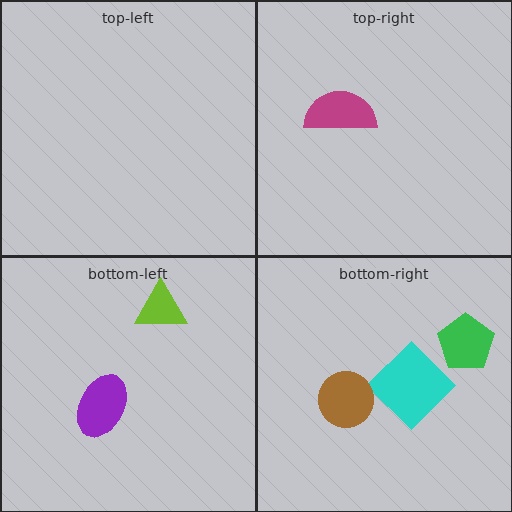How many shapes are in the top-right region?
1.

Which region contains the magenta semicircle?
The top-right region.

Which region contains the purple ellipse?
The bottom-left region.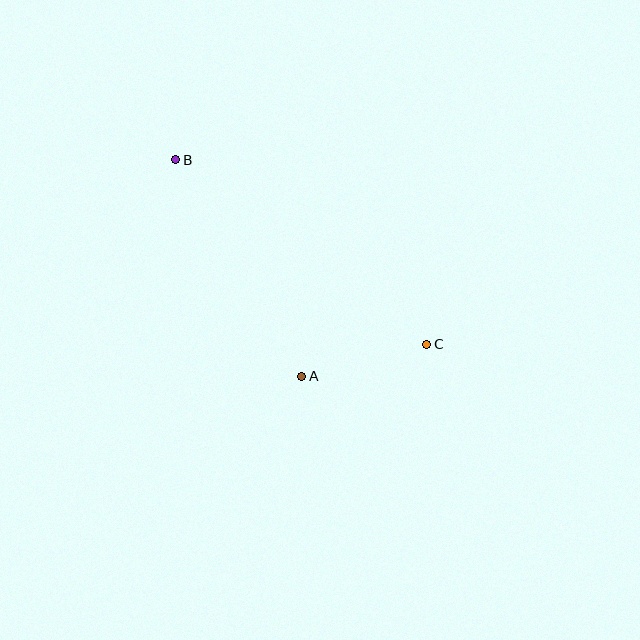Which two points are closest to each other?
Points A and C are closest to each other.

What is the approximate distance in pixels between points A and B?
The distance between A and B is approximately 251 pixels.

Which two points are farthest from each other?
Points B and C are farthest from each other.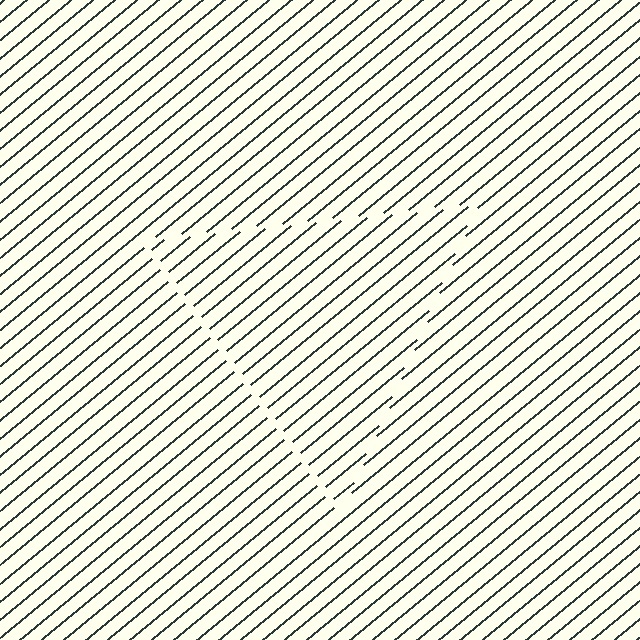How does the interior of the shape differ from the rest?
The interior of the shape contains the same grating, shifted by half a period — the contour is defined by the phase discontinuity where line-ends from the inner and outer gratings abut.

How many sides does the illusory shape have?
3 sides — the line-ends trace a triangle.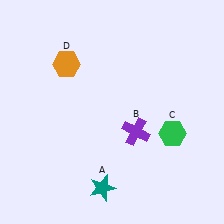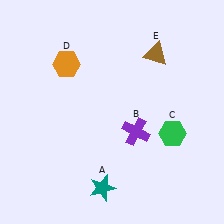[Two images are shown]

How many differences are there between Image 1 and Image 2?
There is 1 difference between the two images.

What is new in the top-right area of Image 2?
A brown triangle (E) was added in the top-right area of Image 2.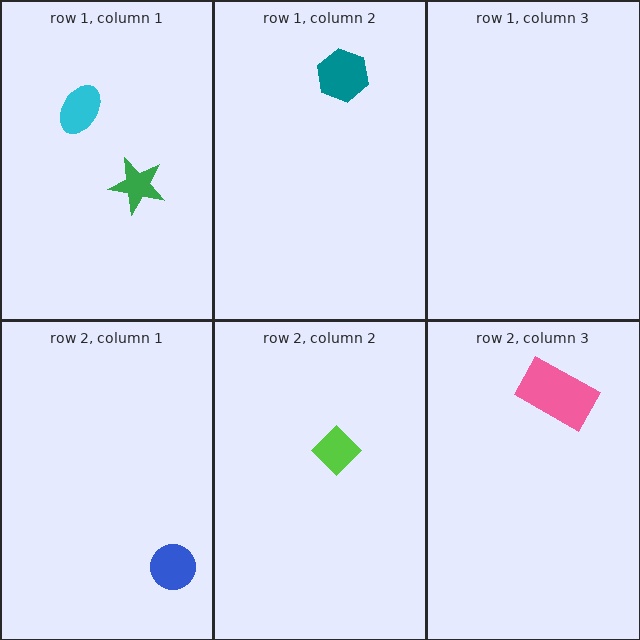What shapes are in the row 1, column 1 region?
The cyan ellipse, the green star.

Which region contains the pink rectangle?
The row 2, column 3 region.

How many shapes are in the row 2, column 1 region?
1.